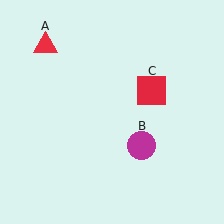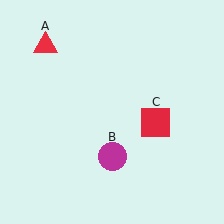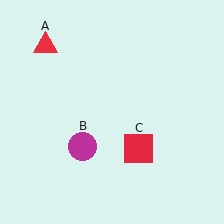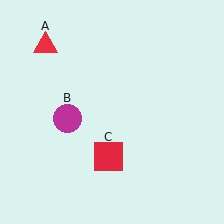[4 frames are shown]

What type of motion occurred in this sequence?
The magenta circle (object B), red square (object C) rotated clockwise around the center of the scene.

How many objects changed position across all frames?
2 objects changed position: magenta circle (object B), red square (object C).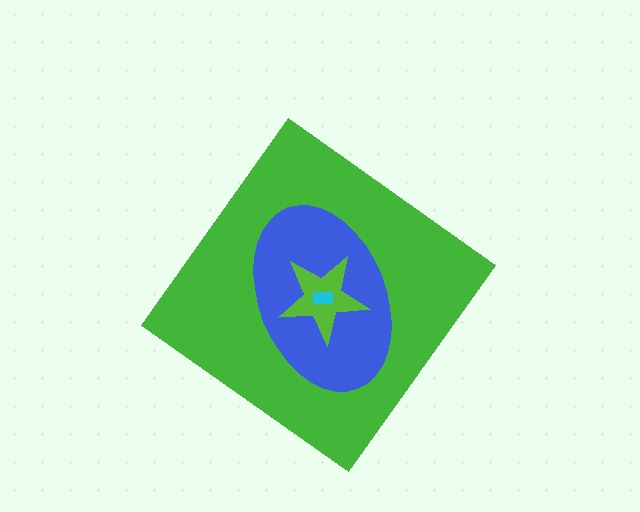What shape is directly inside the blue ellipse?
The lime star.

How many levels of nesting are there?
4.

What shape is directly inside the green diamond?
The blue ellipse.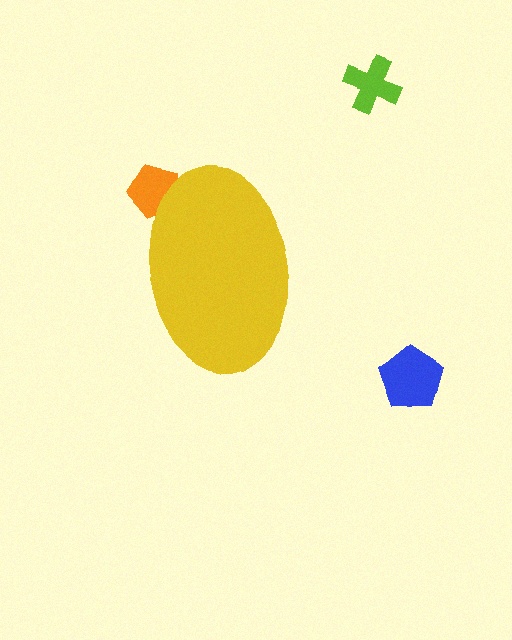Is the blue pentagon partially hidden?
No, the blue pentagon is fully visible.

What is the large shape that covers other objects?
A yellow ellipse.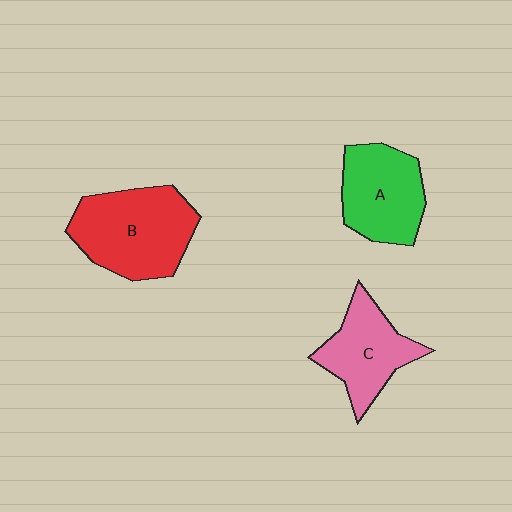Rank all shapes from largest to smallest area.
From largest to smallest: B (red), A (green), C (pink).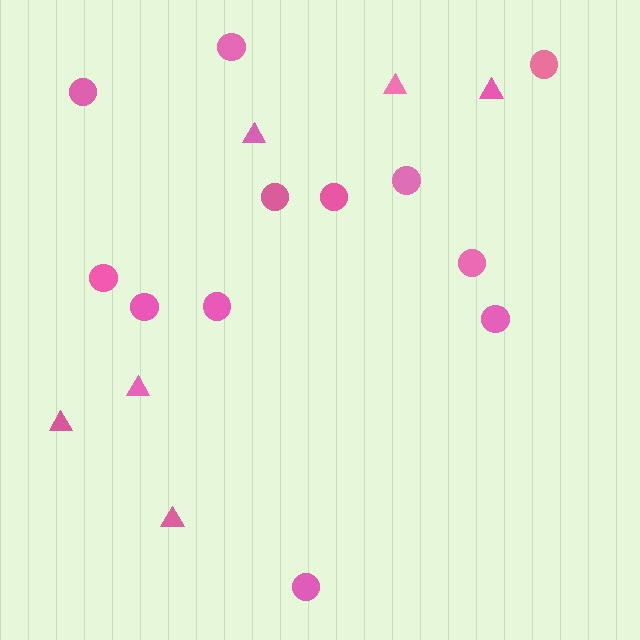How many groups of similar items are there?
There are 2 groups: one group of triangles (6) and one group of circles (12).